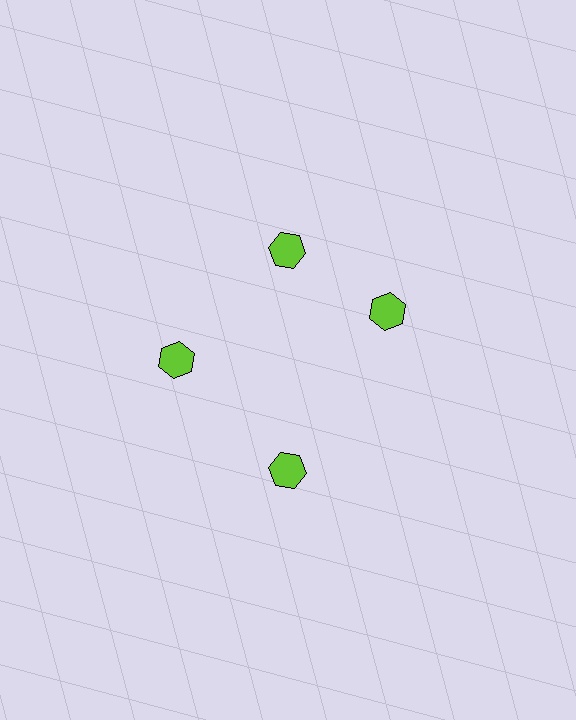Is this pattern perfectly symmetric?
No. The 4 lime hexagons are arranged in a ring, but one element near the 3 o'clock position is rotated out of alignment along the ring, breaking the 4-fold rotational symmetry.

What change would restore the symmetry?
The symmetry would be restored by rotating it back into even spacing with its neighbors so that all 4 hexagons sit at equal angles and equal distance from the center.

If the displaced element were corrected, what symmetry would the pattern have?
It would have 4-fold rotational symmetry — the pattern would map onto itself every 90 degrees.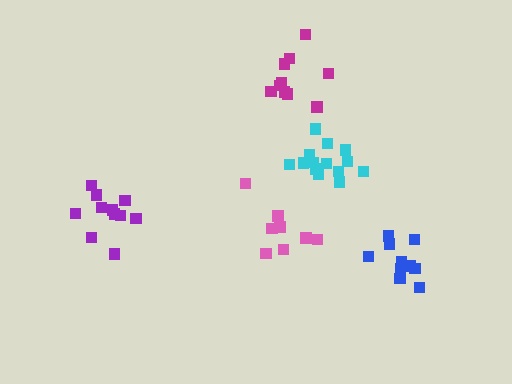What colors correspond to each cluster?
The clusters are colored: pink, cyan, purple, magenta, blue.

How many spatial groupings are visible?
There are 5 spatial groupings.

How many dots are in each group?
Group 1: 9 dots, Group 2: 14 dots, Group 3: 11 dots, Group 4: 10 dots, Group 5: 10 dots (54 total).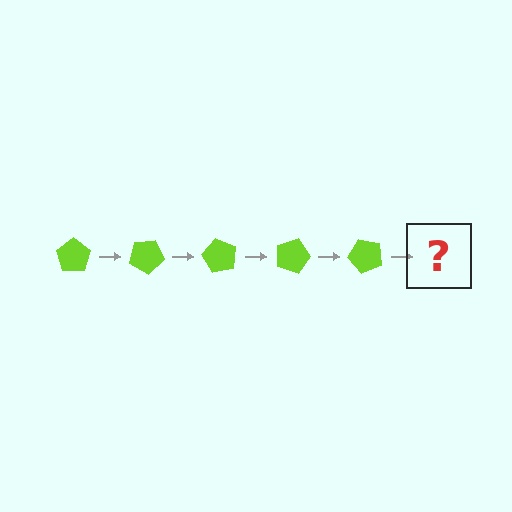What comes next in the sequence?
The next element should be a lime pentagon rotated 150 degrees.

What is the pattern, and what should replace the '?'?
The pattern is that the pentagon rotates 30 degrees each step. The '?' should be a lime pentagon rotated 150 degrees.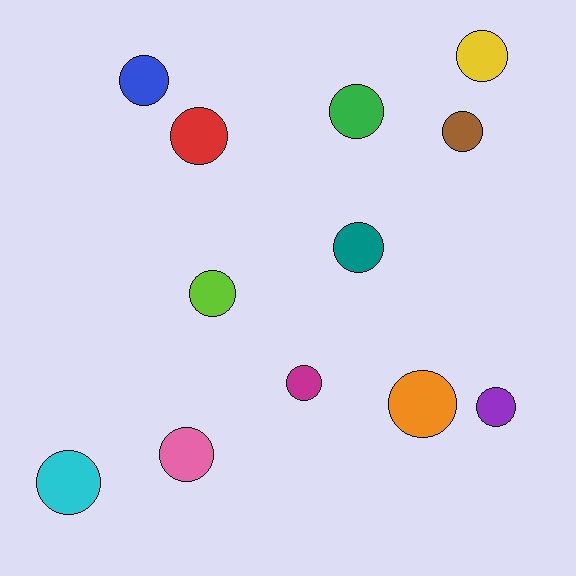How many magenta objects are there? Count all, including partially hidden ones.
There is 1 magenta object.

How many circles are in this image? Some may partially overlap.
There are 12 circles.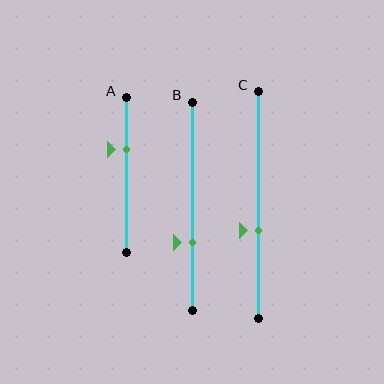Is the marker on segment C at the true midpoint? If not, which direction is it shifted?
No, the marker on segment C is shifted downward by about 11% of the segment length.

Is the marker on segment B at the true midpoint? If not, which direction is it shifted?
No, the marker on segment B is shifted downward by about 18% of the segment length.